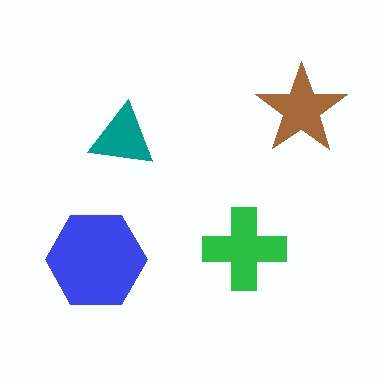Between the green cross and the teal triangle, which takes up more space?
The green cross.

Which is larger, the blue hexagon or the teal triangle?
The blue hexagon.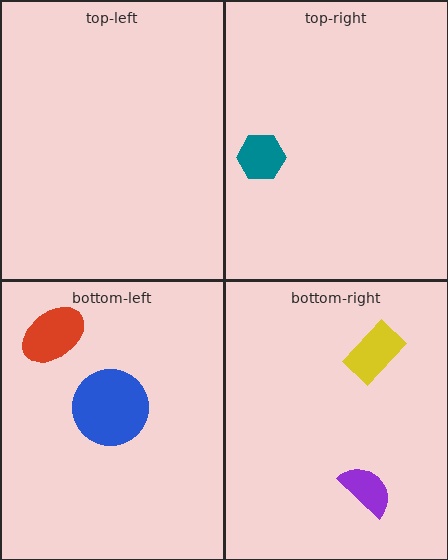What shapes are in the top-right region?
The teal hexagon.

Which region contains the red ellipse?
The bottom-left region.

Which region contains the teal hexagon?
The top-right region.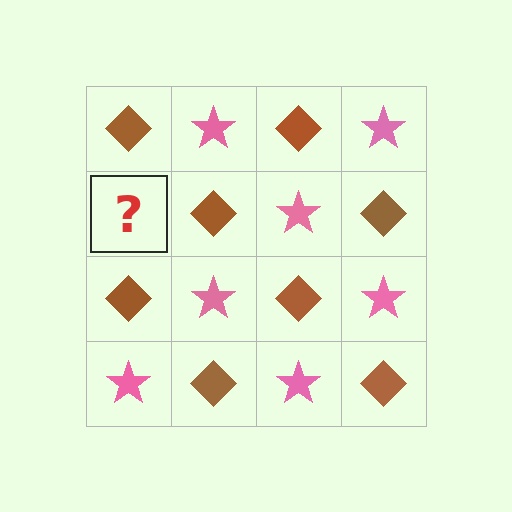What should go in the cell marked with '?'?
The missing cell should contain a pink star.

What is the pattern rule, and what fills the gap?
The rule is that it alternates brown diamond and pink star in a checkerboard pattern. The gap should be filled with a pink star.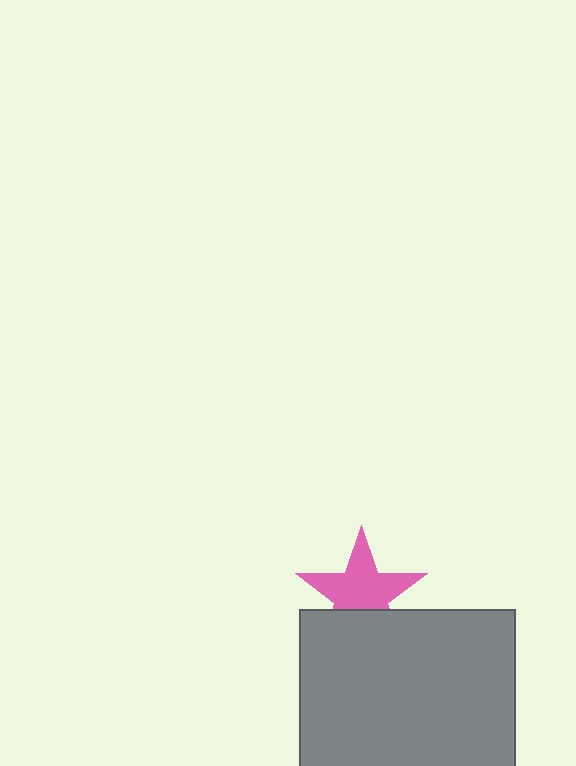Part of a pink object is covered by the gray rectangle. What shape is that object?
It is a star.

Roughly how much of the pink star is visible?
Most of it is visible (roughly 69%).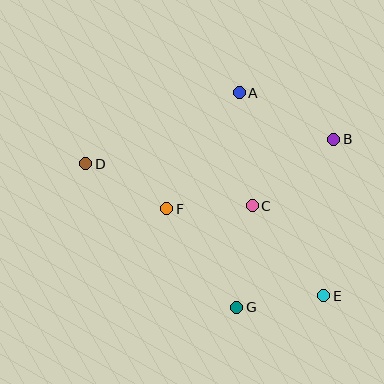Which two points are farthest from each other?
Points D and E are farthest from each other.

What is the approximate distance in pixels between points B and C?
The distance between B and C is approximately 105 pixels.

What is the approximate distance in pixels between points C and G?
The distance between C and G is approximately 102 pixels.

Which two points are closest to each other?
Points C and F are closest to each other.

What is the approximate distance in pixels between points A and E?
The distance between A and E is approximately 220 pixels.